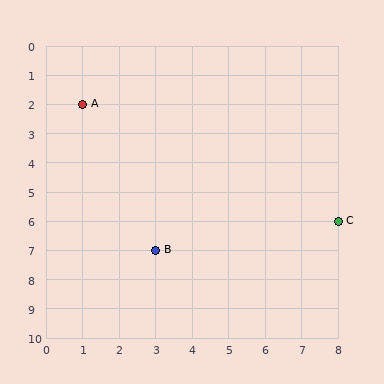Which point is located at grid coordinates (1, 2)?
Point A is at (1, 2).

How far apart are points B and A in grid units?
Points B and A are 2 columns and 5 rows apart (about 5.4 grid units diagonally).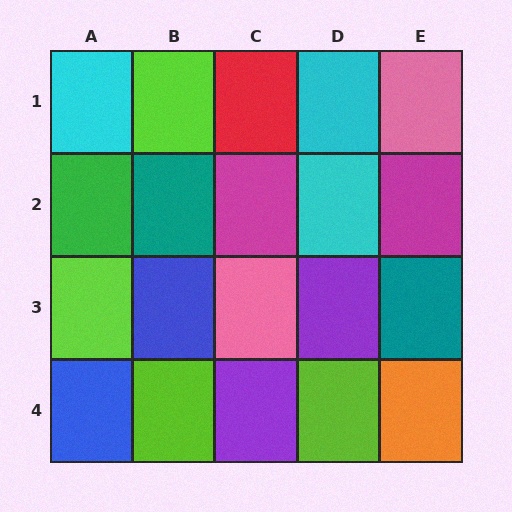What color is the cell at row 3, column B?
Blue.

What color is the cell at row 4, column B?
Lime.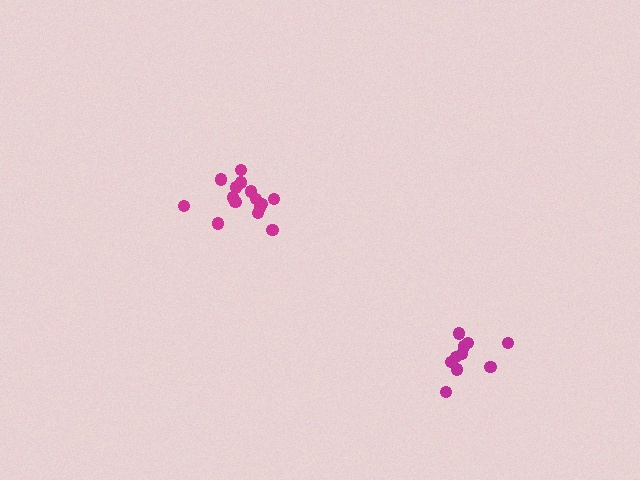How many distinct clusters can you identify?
There are 2 distinct clusters.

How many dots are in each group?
Group 1: 10 dots, Group 2: 16 dots (26 total).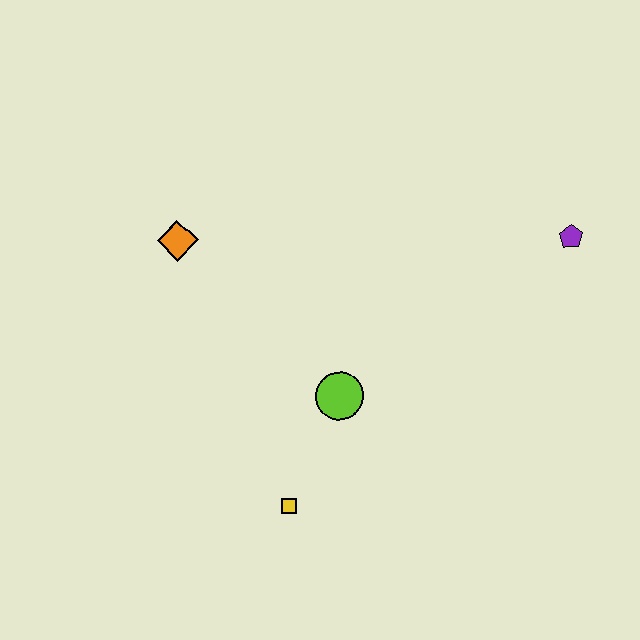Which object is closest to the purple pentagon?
The lime circle is closest to the purple pentagon.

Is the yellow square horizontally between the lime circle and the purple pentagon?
No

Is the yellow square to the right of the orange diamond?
Yes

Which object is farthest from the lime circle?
The purple pentagon is farthest from the lime circle.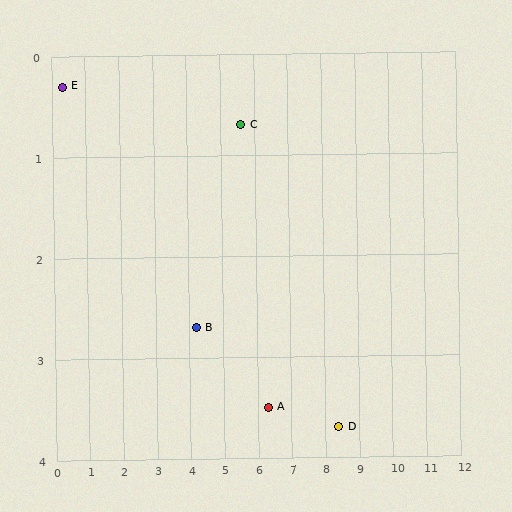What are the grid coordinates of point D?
Point D is at approximately (8.4, 3.7).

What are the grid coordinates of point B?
Point B is at approximately (4.2, 2.7).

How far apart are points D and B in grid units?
Points D and B are about 4.3 grid units apart.